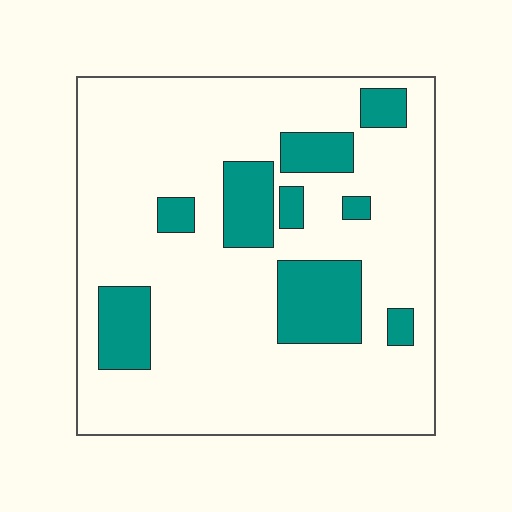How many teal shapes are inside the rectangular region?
9.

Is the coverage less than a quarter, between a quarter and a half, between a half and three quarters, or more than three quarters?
Less than a quarter.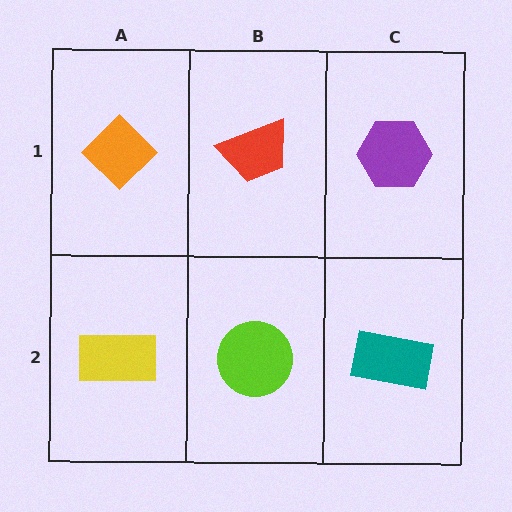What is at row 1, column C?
A purple hexagon.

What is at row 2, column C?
A teal rectangle.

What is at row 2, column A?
A yellow rectangle.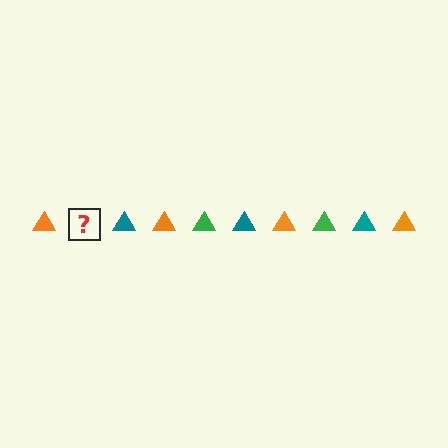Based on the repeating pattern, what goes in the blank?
The blank should be a green triangle.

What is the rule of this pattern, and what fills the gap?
The rule is that the pattern cycles through orange, green, teal triangles. The gap should be filled with a green triangle.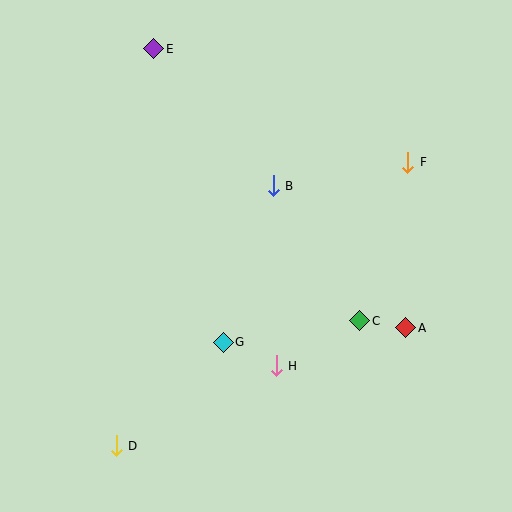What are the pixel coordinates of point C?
Point C is at (360, 321).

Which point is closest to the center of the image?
Point B at (273, 186) is closest to the center.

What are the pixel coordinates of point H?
Point H is at (276, 366).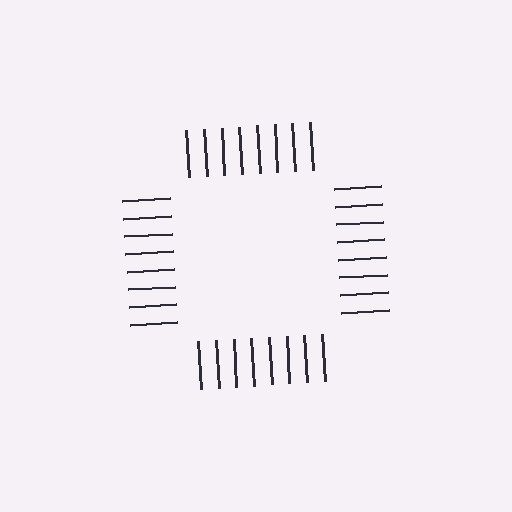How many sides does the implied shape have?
4 sides — the line-ends trace a square.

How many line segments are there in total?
32 — 8 along each of the 4 edges.